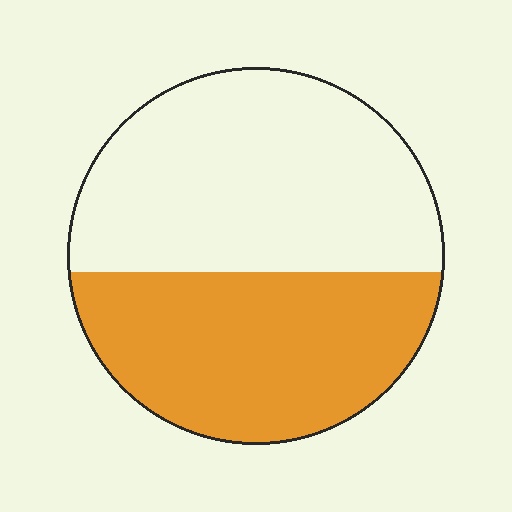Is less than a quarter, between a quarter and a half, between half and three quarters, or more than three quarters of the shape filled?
Between a quarter and a half.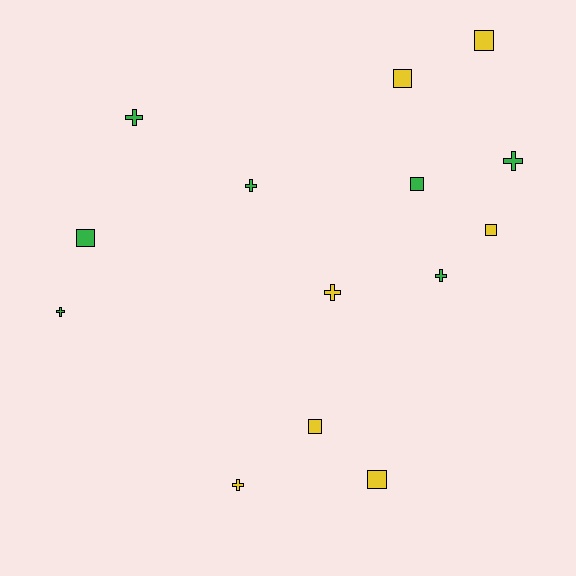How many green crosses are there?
There are 5 green crosses.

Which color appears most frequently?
Yellow, with 7 objects.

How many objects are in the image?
There are 14 objects.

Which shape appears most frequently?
Cross, with 7 objects.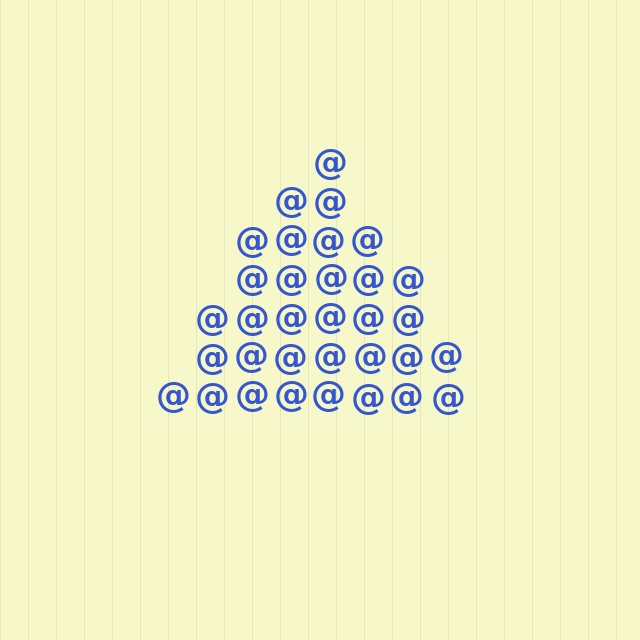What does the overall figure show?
The overall figure shows a triangle.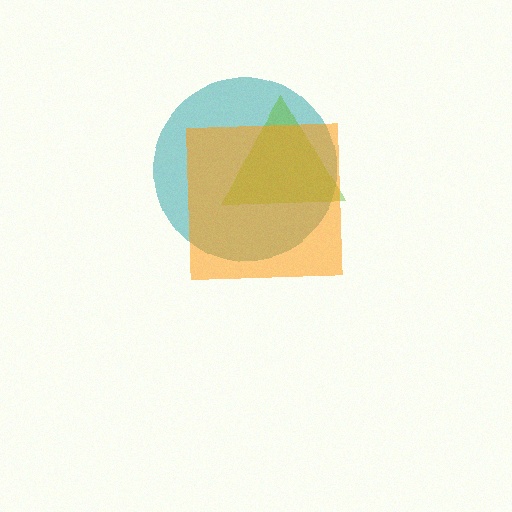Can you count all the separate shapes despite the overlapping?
Yes, there are 3 separate shapes.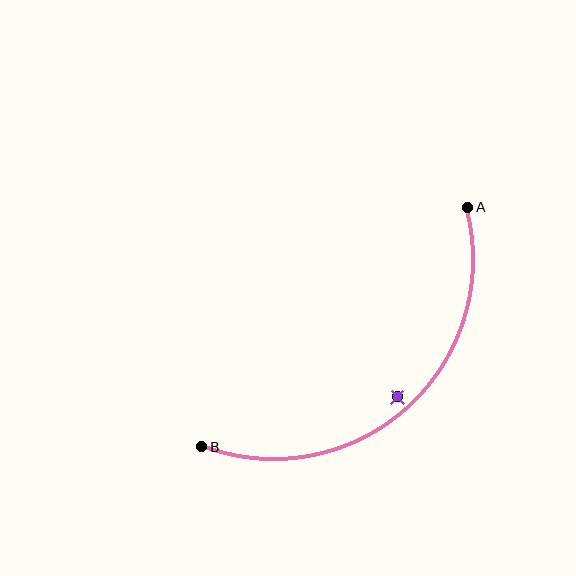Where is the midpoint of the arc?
The arc midpoint is the point on the curve farthest from the straight line joining A and B. It sits below and to the right of that line.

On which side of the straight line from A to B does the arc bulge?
The arc bulges below and to the right of the straight line connecting A and B.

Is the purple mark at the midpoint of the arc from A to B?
No — the purple mark does not lie on the arc at all. It sits slightly inside the curve.